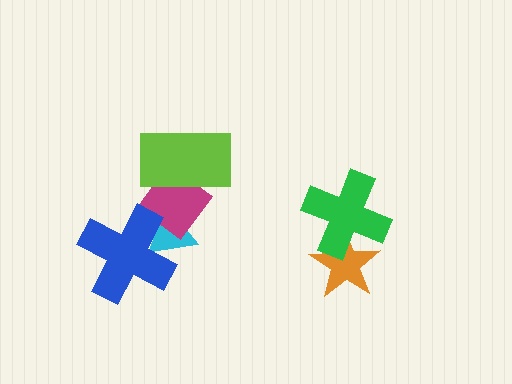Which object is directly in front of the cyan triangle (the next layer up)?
The magenta diamond is directly in front of the cyan triangle.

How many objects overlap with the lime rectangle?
1 object overlaps with the lime rectangle.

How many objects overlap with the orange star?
1 object overlaps with the orange star.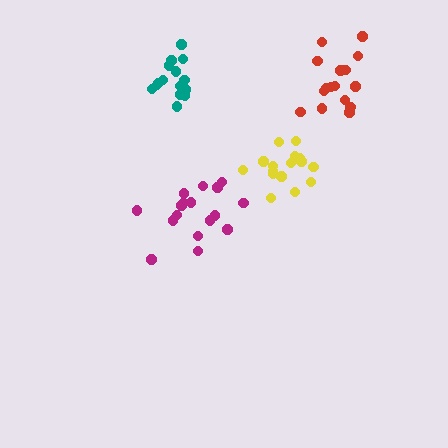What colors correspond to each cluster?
The clusters are colored: yellow, magenta, teal, red.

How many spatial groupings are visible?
There are 4 spatial groupings.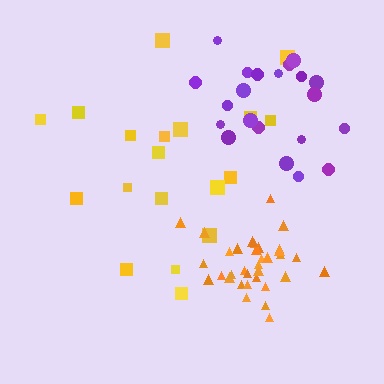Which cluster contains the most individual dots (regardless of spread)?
Orange (34).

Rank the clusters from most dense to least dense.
orange, purple, yellow.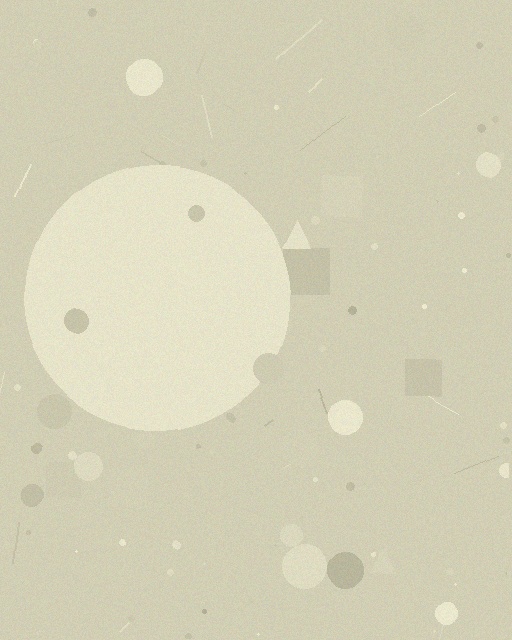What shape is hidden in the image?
A circle is hidden in the image.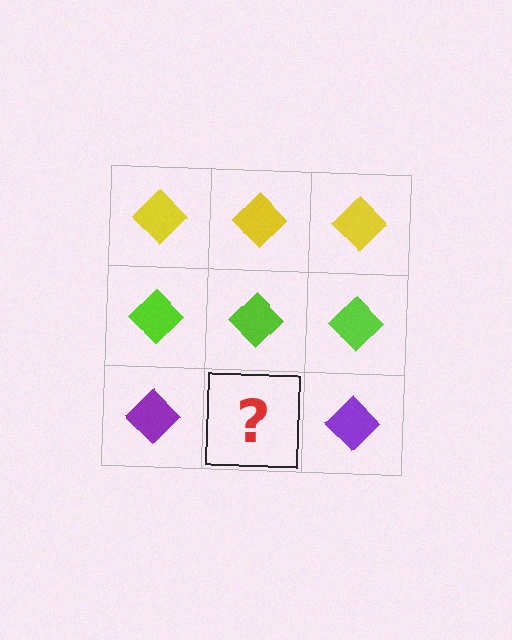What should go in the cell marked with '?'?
The missing cell should contain a purple diamond.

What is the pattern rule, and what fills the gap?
The rule is that each row has a consistent color. The gap should be filled with a purple diamond.